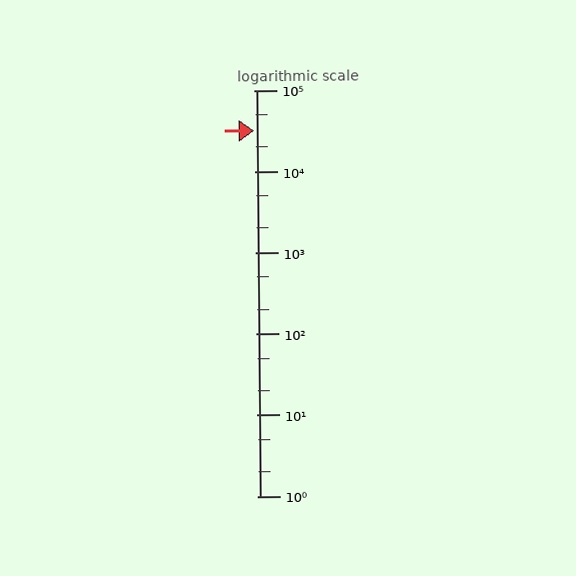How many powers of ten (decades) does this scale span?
The scale spans 5 decades, from 1 to 100000.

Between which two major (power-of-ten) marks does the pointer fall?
The pointer is between 10000 and 100000.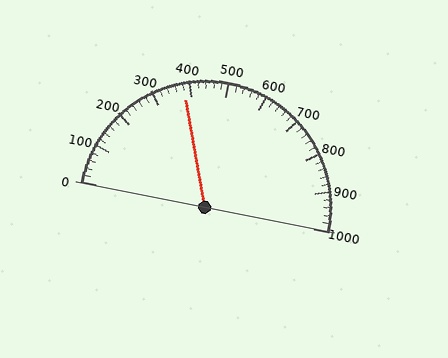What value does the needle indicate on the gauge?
The needle indicates approximately 380.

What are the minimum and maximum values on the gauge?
The gauge ranges from 0 to 1000.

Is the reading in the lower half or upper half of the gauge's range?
The reading is in the lower half of the range (0 to 1000).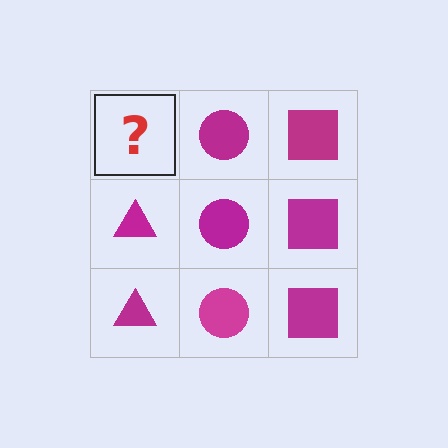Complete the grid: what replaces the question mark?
The question mark should be replaced with a magenta triangle.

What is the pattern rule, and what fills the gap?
The rule is that each column has a consistent shape. The gap should be filled with a magenta triangle.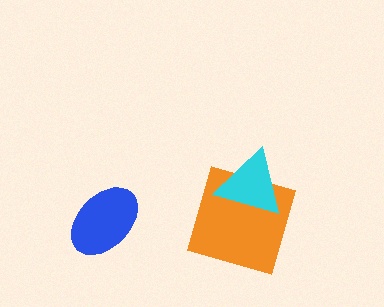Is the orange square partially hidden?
Yes, it is partially covered by another shape.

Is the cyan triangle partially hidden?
No, no other shape covers it.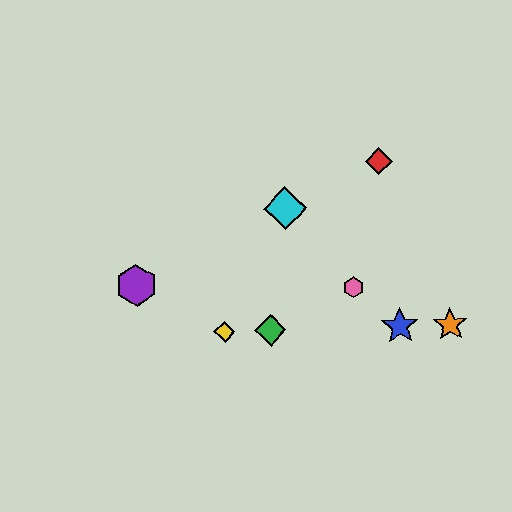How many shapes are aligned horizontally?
4 shapes (the blue star, the green diamond, the yellow diamond, the orange star) are aligned horizontally.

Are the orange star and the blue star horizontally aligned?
Yes, both are at y≈324.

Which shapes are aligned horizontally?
The blue star, the green diamond, the yellow diamond, the orange star are aligned horizontally.